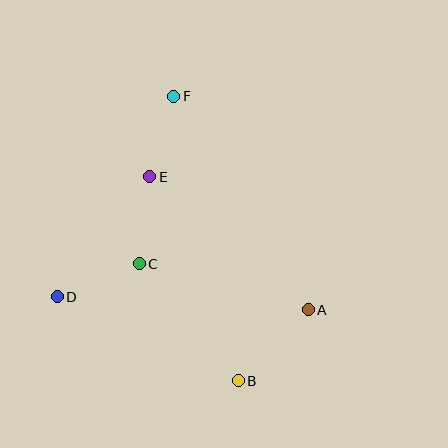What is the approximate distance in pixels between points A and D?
The distance between A and D is approximately 252 pixels.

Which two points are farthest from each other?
Points B and F are farthest from each other.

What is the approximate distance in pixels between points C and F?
The distance between C and F is approximately 171 pixels.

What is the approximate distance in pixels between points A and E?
The distance between A and E is approximately 207 pixels.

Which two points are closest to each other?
Points E and F are closest to each other.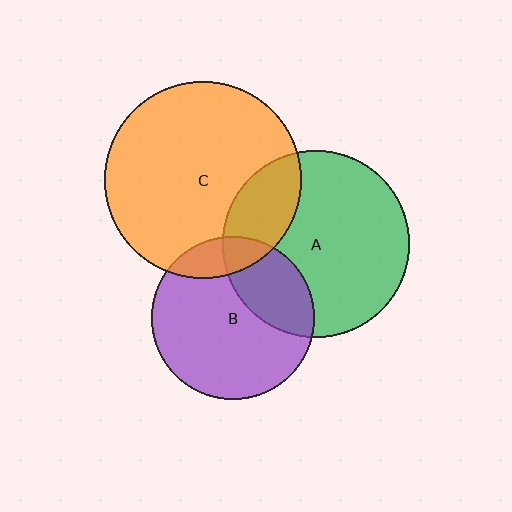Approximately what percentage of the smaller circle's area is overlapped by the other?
Approximately 15%.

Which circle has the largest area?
Circle C (orange).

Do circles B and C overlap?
Yes.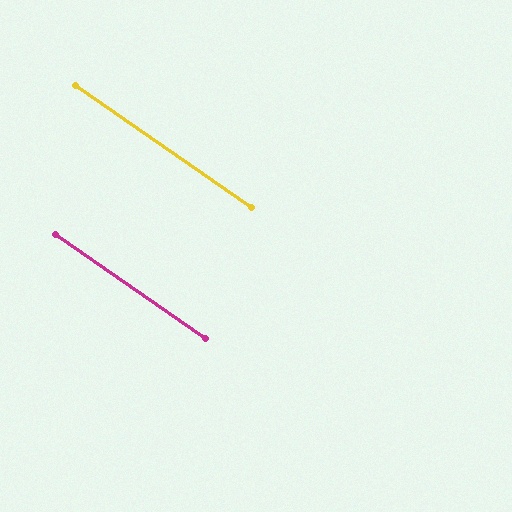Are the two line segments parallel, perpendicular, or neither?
Parallel — their directions differ by only 0.1°.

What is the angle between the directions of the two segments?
Approximately 0 degrees.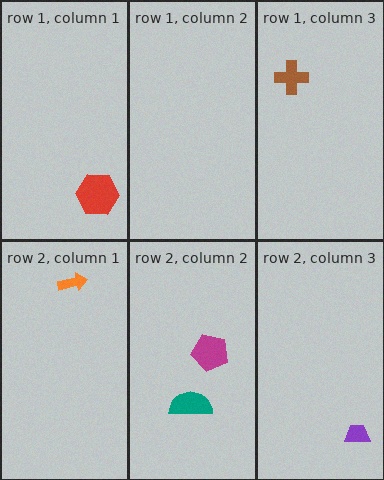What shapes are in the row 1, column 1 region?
The red hexagon.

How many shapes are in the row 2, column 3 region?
1.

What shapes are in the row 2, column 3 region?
The purple trapezoid.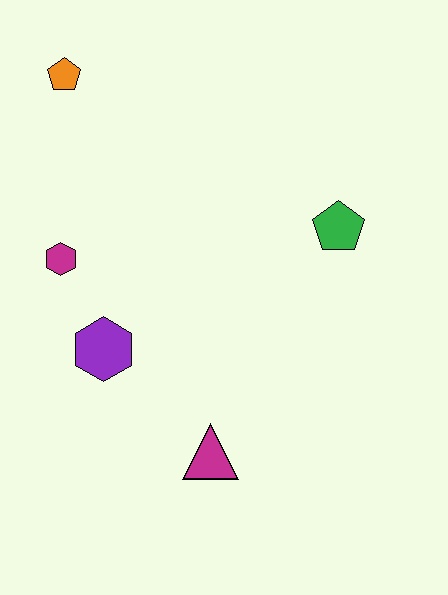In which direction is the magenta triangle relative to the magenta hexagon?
The magenta triangle is below the magenta hexagon.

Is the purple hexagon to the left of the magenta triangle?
Yes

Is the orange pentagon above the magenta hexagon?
Yes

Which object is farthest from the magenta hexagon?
The green pentagon is farthest from the magenta hexagon.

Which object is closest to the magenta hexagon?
The purple hexagon is closest to the magenta hexagon.